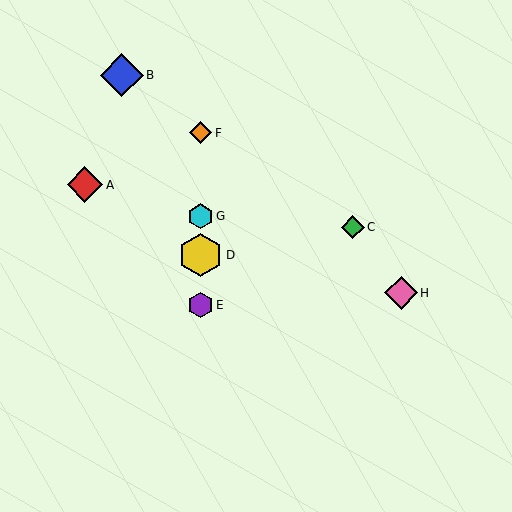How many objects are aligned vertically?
4 objects (D, E, F, G) are aligned vertically.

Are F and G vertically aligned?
Yes, both are at x≈201.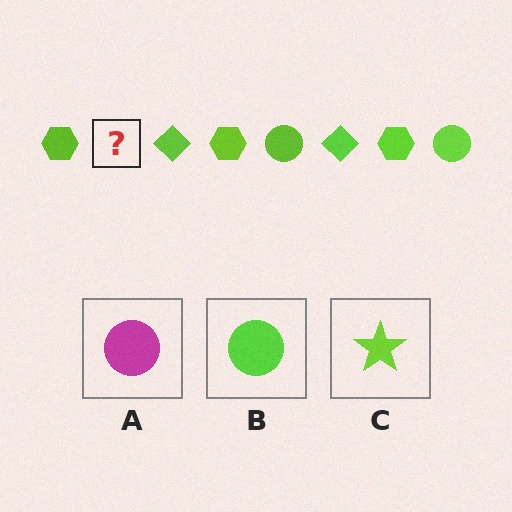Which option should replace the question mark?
Option B.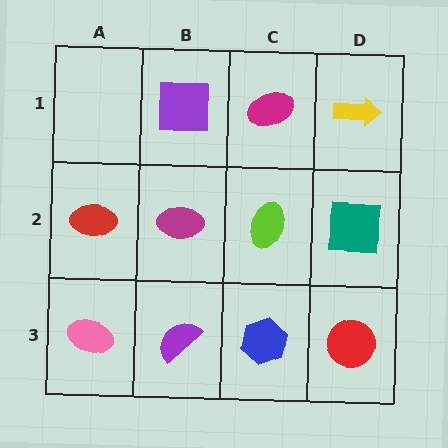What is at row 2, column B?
A magenta ellipse.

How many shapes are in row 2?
4 shapes.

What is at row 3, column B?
A purple semicircle.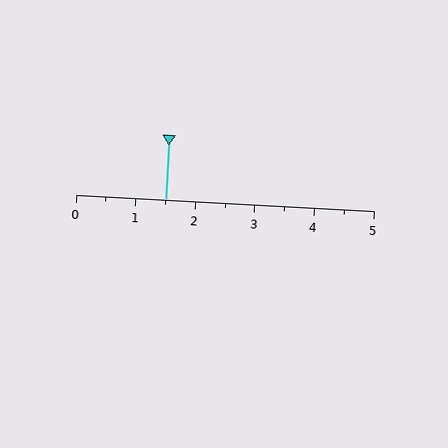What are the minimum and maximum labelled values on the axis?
The axis runs from 0 to 5.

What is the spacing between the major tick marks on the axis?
The major ticks are spaced 1 apart.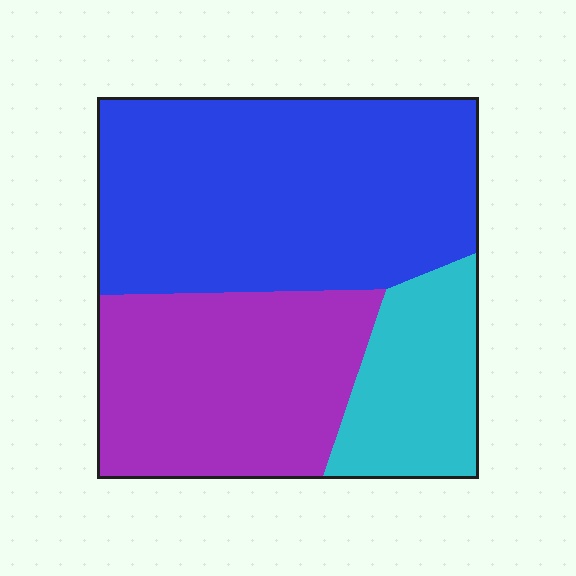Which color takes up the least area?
Cyan, at roughly 15%.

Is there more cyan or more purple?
Purple.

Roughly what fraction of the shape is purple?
Purple covers 33% of the shape.